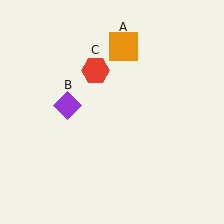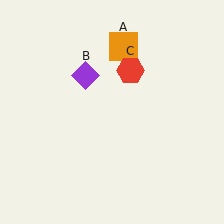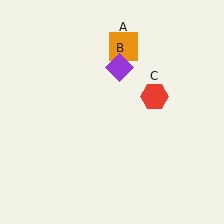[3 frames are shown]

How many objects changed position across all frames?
2 objects changed position: purple diamond (object B), red hexagon (object C).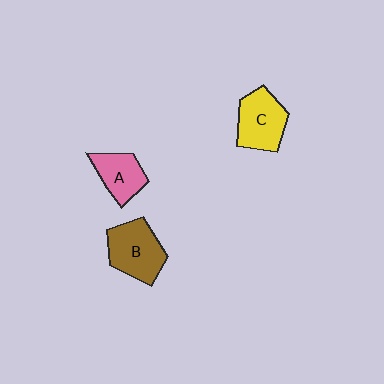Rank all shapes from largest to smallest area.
From largest to smallest: B (brown), C (yellow), A (pink).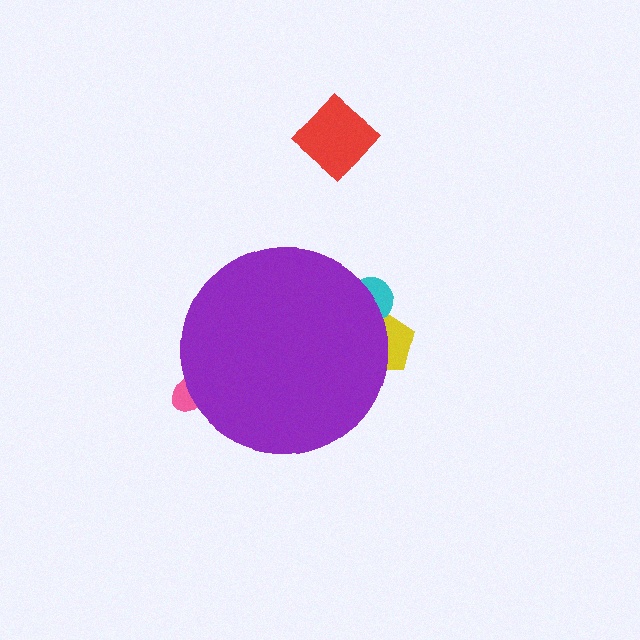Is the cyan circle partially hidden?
Yes, the cyan circle is partially hidden behind the purple circle.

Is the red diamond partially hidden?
No, the red diamond is fully visible.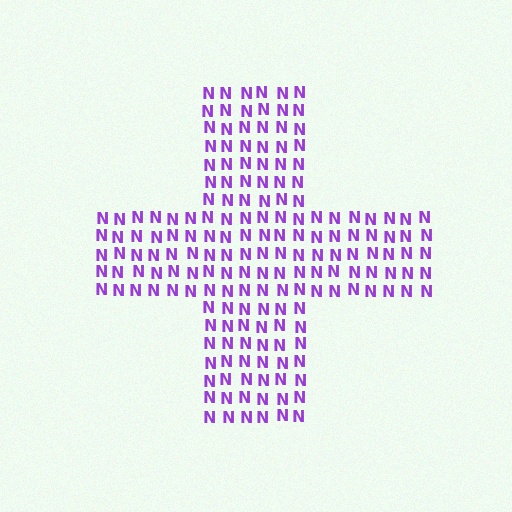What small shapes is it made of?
It is made of small letter N's.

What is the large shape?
The large shape is a cross.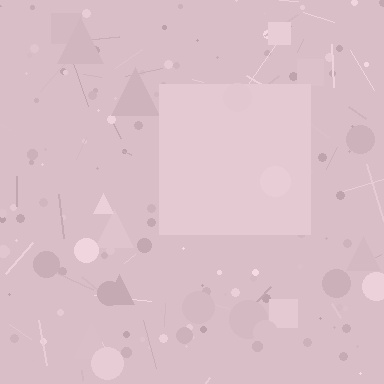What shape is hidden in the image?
A square is hidden in the image.